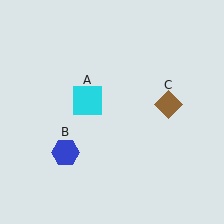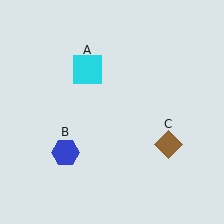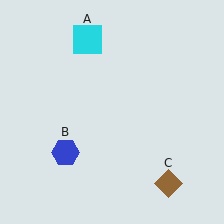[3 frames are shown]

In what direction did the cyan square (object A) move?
The cyan square (object A) moved up.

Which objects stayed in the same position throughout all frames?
Blue hexagon (object B) remained stationary.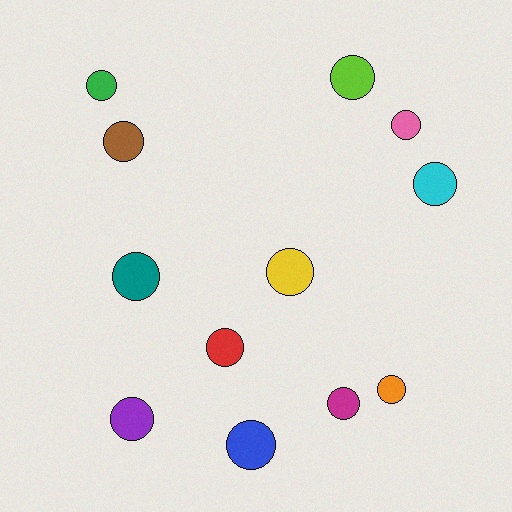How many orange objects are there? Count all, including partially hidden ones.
There is 1 orange object.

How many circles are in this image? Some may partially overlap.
There are 12 circles.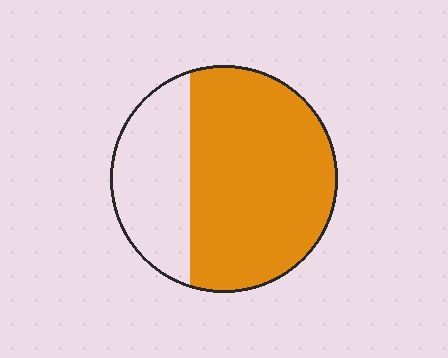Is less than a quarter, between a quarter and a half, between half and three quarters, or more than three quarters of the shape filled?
Between half and three quarters.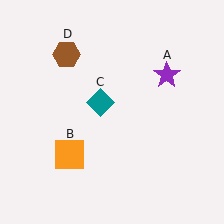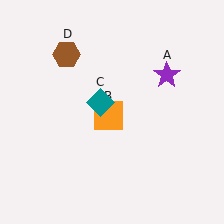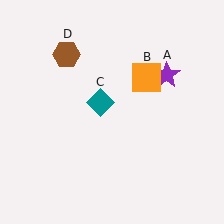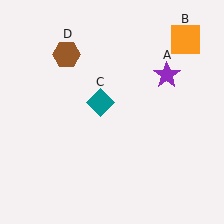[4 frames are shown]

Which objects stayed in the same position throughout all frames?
Purple star (object A) and teal diamond (object C) and brown hexagon (object D) remained stationary.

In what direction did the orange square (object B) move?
The orange square (object B) moved up and to the right.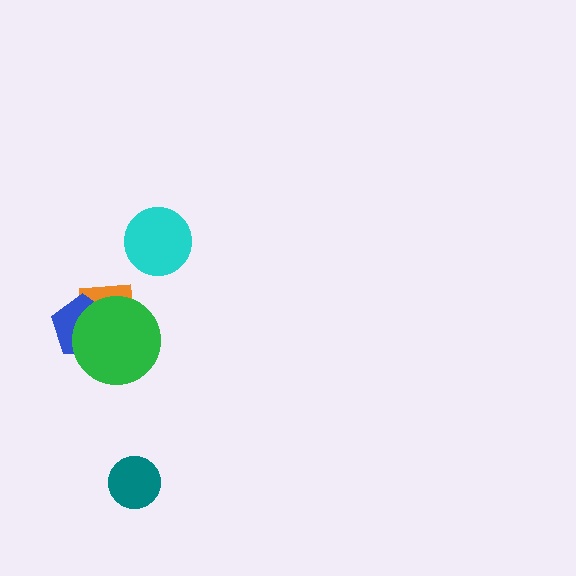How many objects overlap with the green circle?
2 objects overlap with the green circle.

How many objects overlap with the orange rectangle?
2 objects overlap with the orange rectangle.